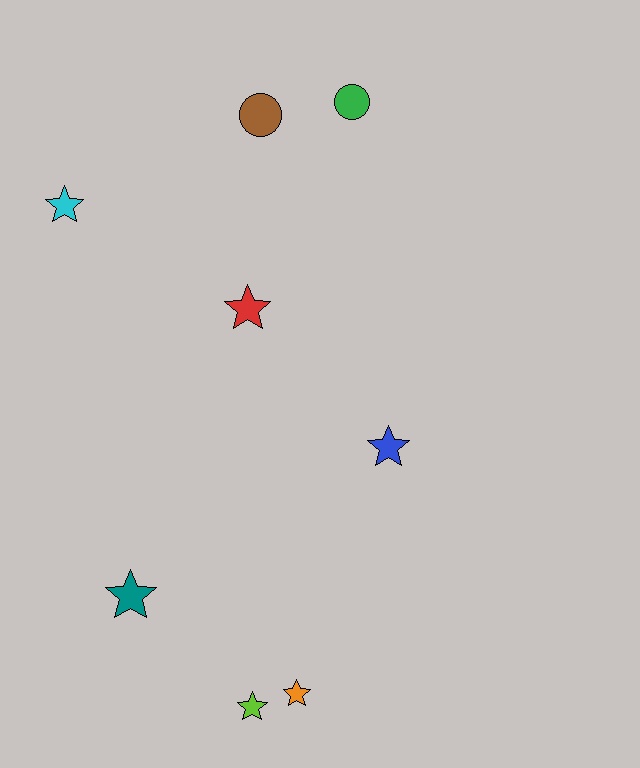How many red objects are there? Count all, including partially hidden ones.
There is 1 red object.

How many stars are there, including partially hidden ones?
There are 6 stars.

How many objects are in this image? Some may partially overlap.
There are 8 objects.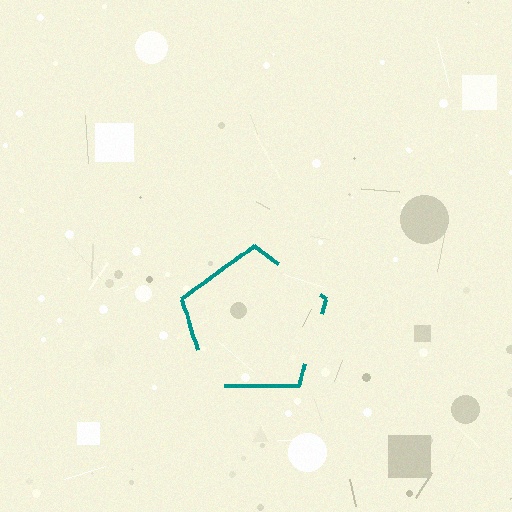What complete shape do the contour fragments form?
The contour fragments form a pentagon.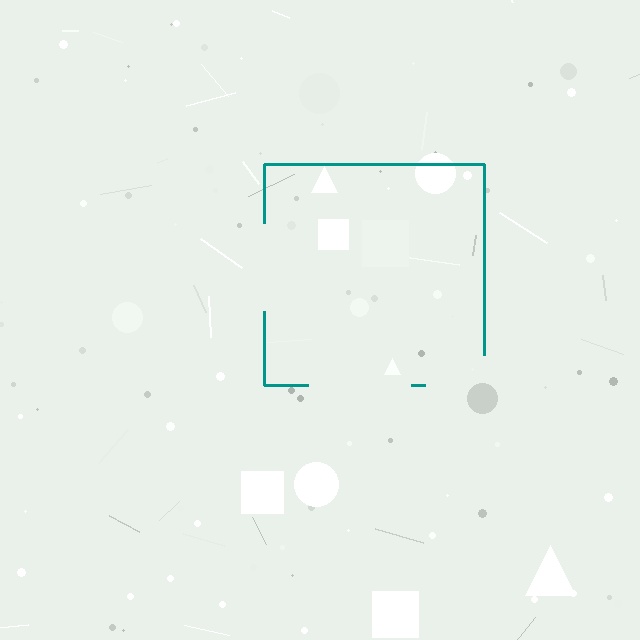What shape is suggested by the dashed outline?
The dashed outline suggests a square.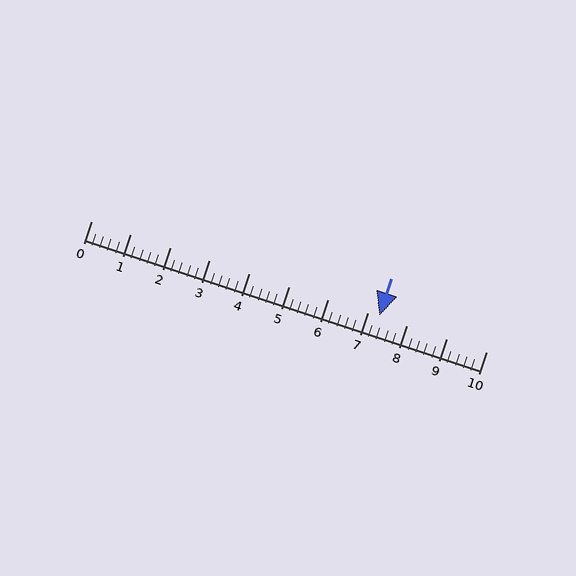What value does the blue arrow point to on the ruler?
The blue arrow points to approximately 7.3.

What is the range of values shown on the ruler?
The ruler shows values from 0 to 10.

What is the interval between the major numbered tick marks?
The major tick marks are spaced 1 units apart.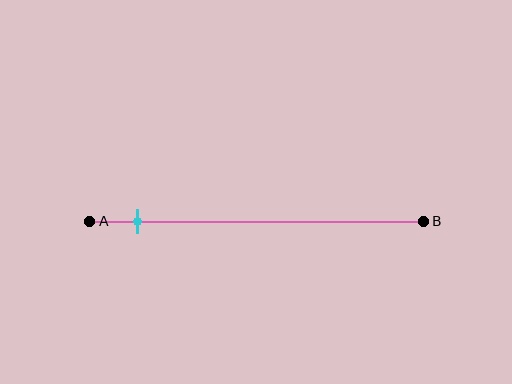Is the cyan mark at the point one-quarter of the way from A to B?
No, the mark is at about 15% from A, not at the 25% one-quarter point.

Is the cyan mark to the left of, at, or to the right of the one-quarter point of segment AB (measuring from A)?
The cyan mark is to the left of the one-quarter point of segment AB.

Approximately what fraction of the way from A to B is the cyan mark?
The cyan mark is approximately 15% of the way from A to B.